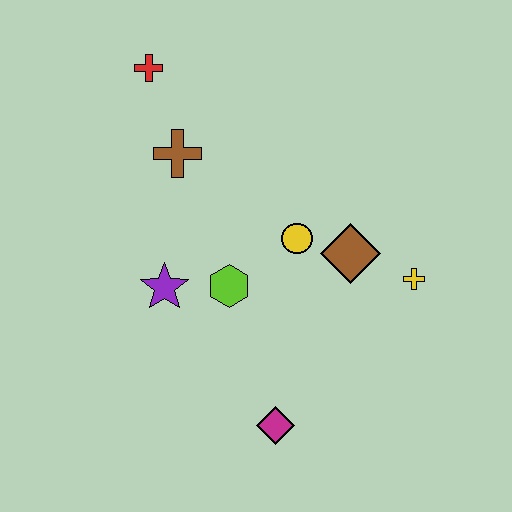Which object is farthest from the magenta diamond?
The red cross is farthest from the magenta diamond.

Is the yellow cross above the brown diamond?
No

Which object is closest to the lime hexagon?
The purple star is closest to the lime hexagon.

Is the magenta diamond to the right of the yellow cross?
No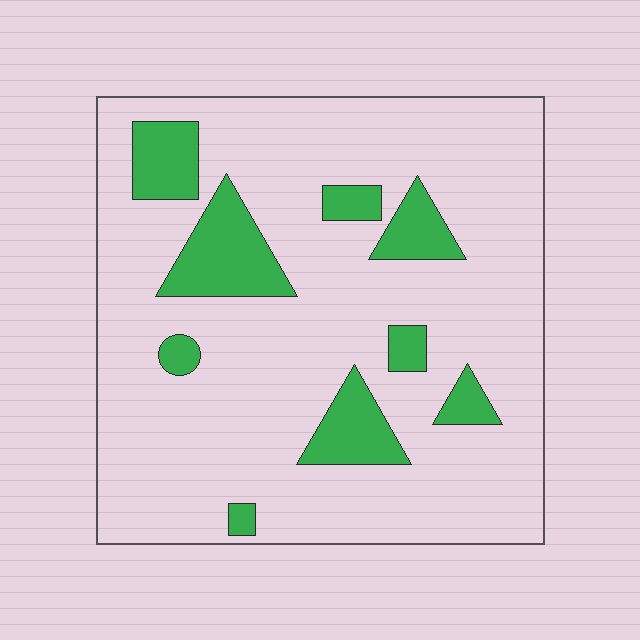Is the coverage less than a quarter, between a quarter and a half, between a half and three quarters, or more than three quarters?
Less than a quarter.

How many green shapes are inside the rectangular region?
9.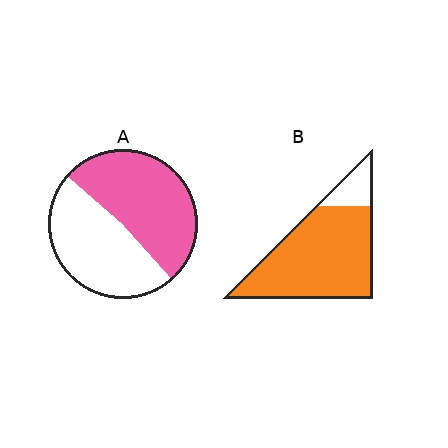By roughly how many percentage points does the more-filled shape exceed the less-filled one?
By roughly 35 percentage points (B over A).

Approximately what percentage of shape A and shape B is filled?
A is approximately 50% and B is approximately 85%.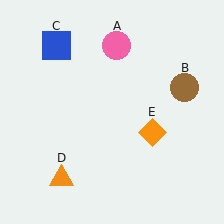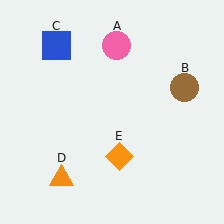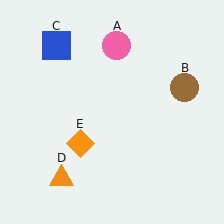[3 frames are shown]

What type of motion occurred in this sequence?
The orange diamond (object E) rotated clockwise around the center of the scene.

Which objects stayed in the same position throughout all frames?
Pink circle (object A) and brown circle (object B) and blue square (object C) and orange triangle (object D) remained stationary.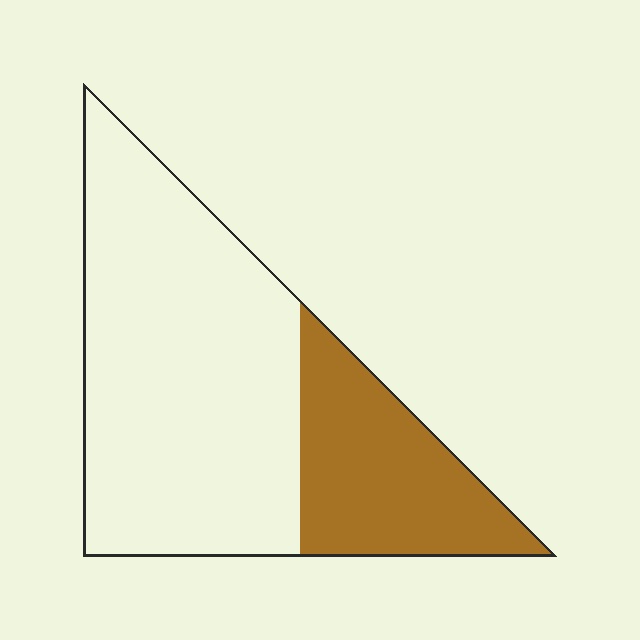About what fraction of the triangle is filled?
About one third (1/3).